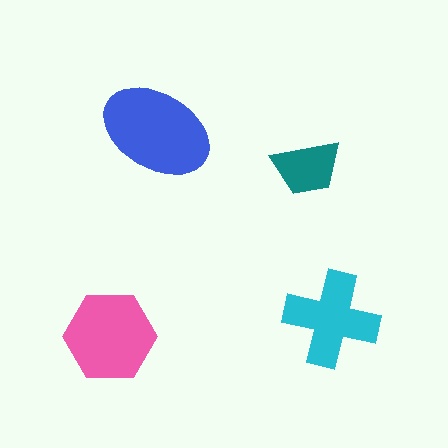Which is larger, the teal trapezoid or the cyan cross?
The cyan cross.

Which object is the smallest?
The teal trapezoid.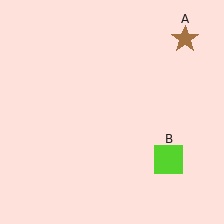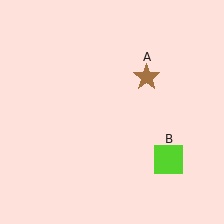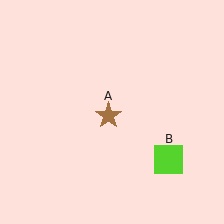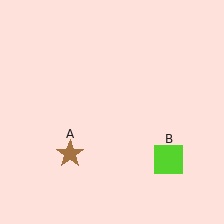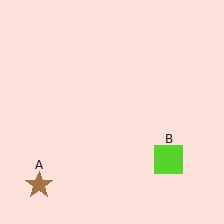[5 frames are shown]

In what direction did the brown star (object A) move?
The brown star (object A) moved down and to the left.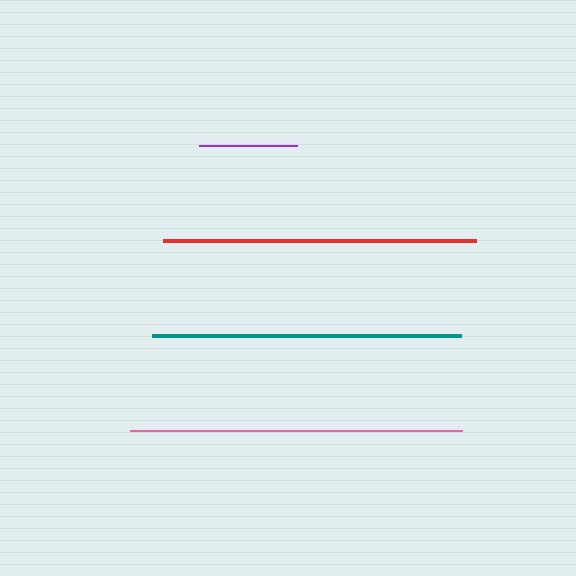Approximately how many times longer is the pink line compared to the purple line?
The pink line is approximately 3.4 times the length of the purple line.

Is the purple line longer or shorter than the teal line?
The teal line is longer than the purple line.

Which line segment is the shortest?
The purple line is the shortest at approximately 98 pixels.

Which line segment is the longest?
The pink line is the longest at approximately 332 pixels.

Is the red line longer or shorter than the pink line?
The pink line is longer than the red line.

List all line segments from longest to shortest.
From longest to shortest: pink, red, teal, purple.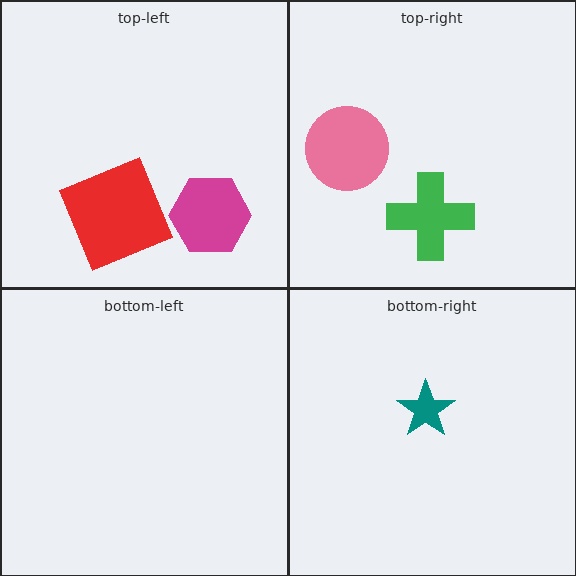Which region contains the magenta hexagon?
The top-left region.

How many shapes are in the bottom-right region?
1.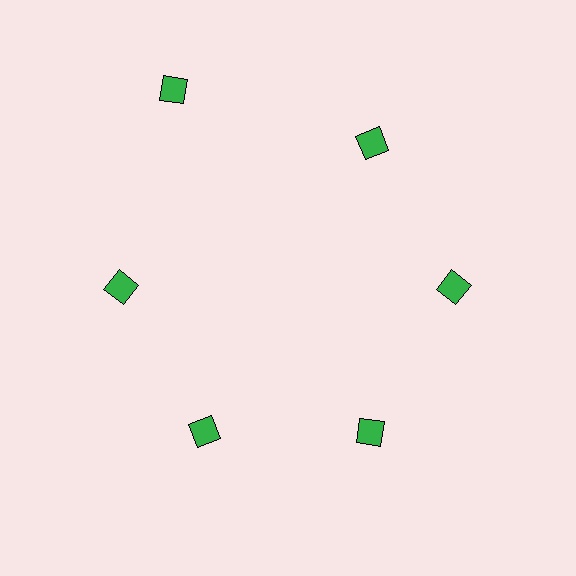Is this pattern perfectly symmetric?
No. The 6 green diamonds are arranged in a ring, but one element near the 11 o'clock position is pushed outward from the center, breaking the 6-fold rotational symmetry.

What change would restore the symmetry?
The symmetry would be restored by moving it inward, back onto the ring so that all 6 diamonds sit at equal angles and equal distance from the center.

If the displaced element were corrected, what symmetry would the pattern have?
It would have 6-fold rotational symmetry — the pattern would map onto itself every 60 degrees.